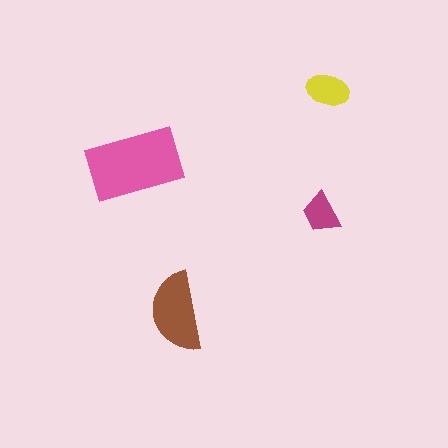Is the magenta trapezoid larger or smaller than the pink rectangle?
Smaller.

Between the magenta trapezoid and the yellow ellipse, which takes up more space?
The yellow ellipse.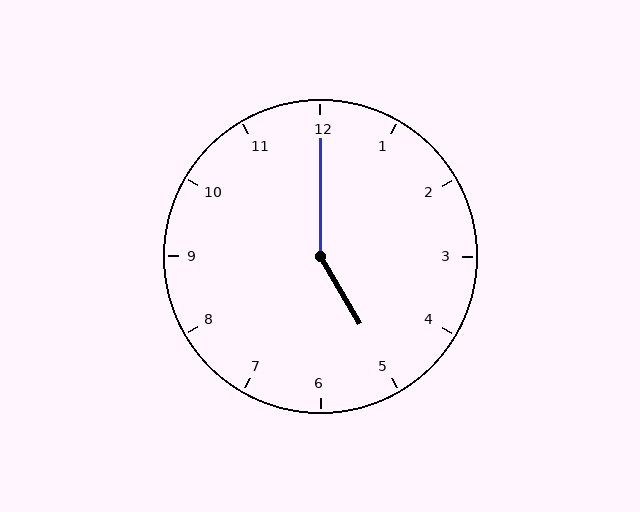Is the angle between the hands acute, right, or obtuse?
It is obtuse.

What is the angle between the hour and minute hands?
Approximately 150 degrees.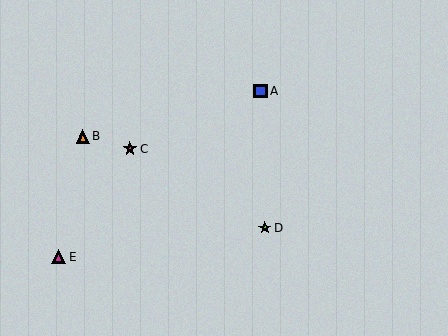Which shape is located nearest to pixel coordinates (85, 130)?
The orange triangle (labeled B) at (83, 136) is nearest to that location.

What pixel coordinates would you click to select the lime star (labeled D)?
Click at (265, 228) to select the lime star D.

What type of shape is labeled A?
Shape A is a blue square.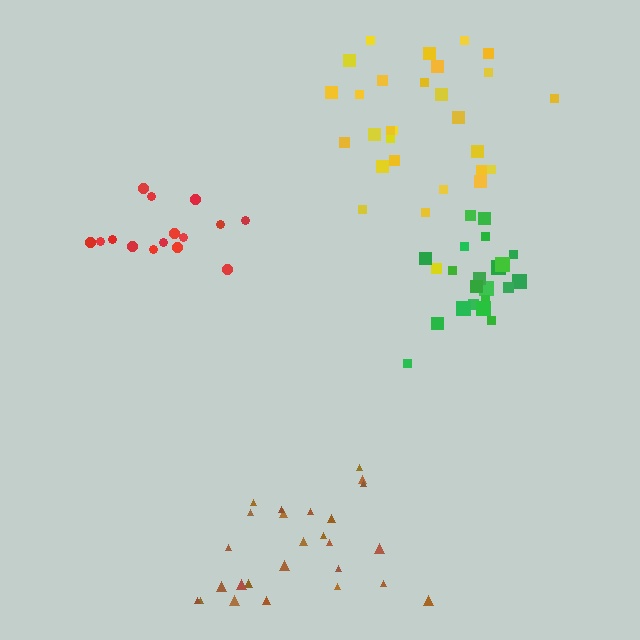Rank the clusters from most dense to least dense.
green, yellow, red, brown.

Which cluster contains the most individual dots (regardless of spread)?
Yellow (29).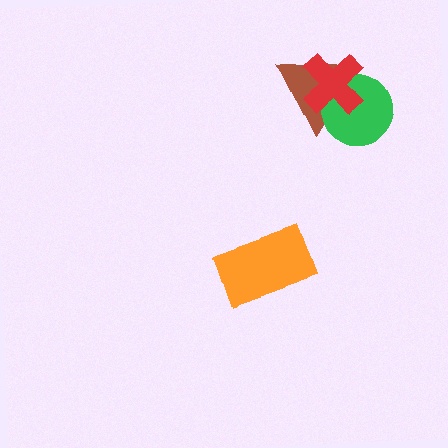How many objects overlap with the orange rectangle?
0 objects overlap with the orange rectangle.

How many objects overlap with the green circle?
2 objects overlap with the green circle.